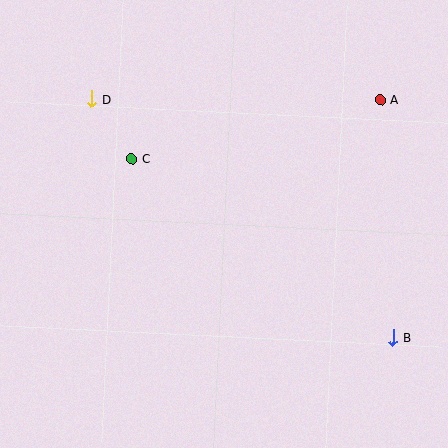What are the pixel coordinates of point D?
Point D is at (92, 99).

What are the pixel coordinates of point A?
Point A is at (381, 100).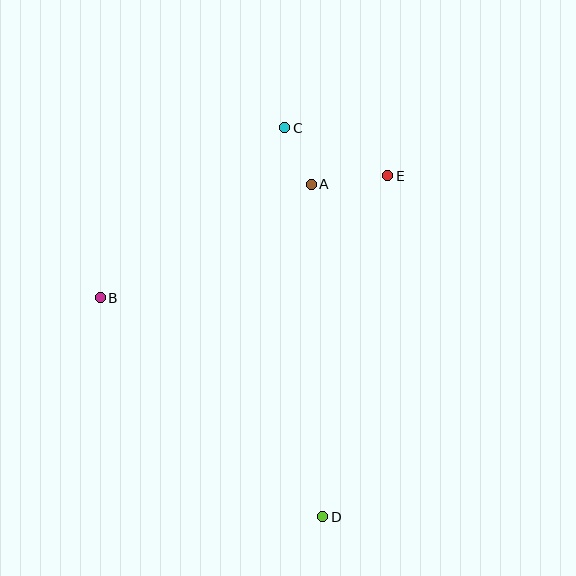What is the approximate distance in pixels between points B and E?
The distance between B and E is approximately 312 pixels.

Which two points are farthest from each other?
Points C and D are farthest from each other.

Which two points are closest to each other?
Points A and C are closest to each other.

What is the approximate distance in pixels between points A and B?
The distance between A and B is approximately 239 pixels.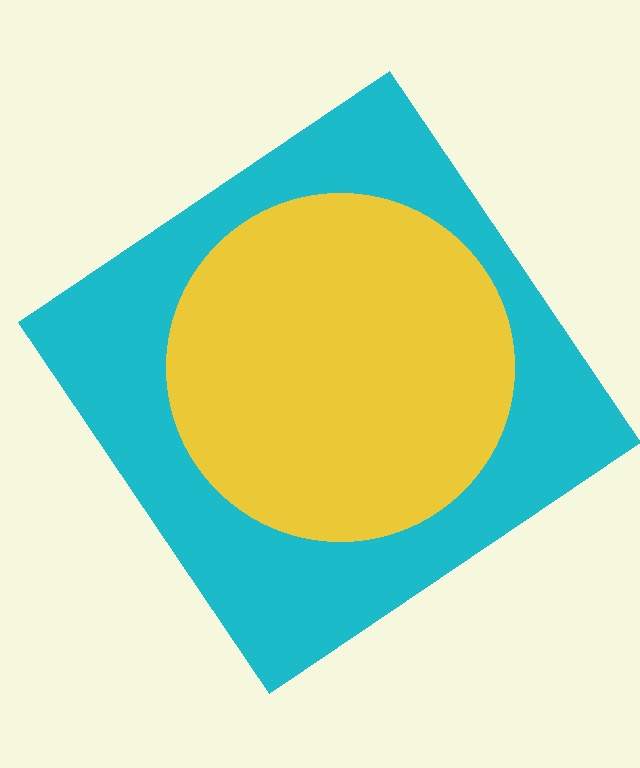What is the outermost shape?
The cyan diamond.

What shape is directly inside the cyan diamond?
The yellow circle.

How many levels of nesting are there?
2.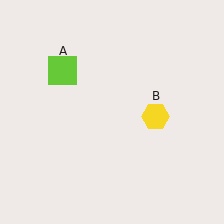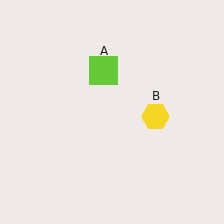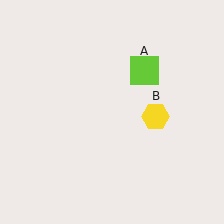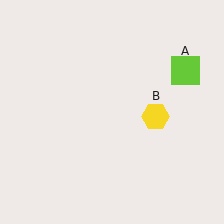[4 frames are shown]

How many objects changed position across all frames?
1 object changed position: lime square (object A).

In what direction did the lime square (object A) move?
The lime square (object A) moved right.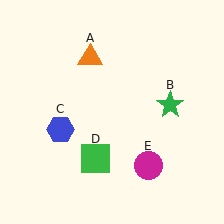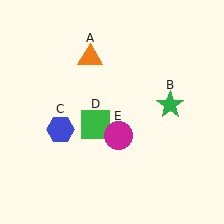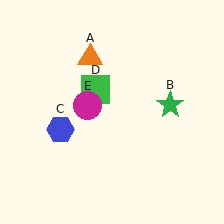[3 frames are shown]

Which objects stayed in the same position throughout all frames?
Orange triangle (object A) and green star (object B) and blue hexagon (object C) remained stationary.